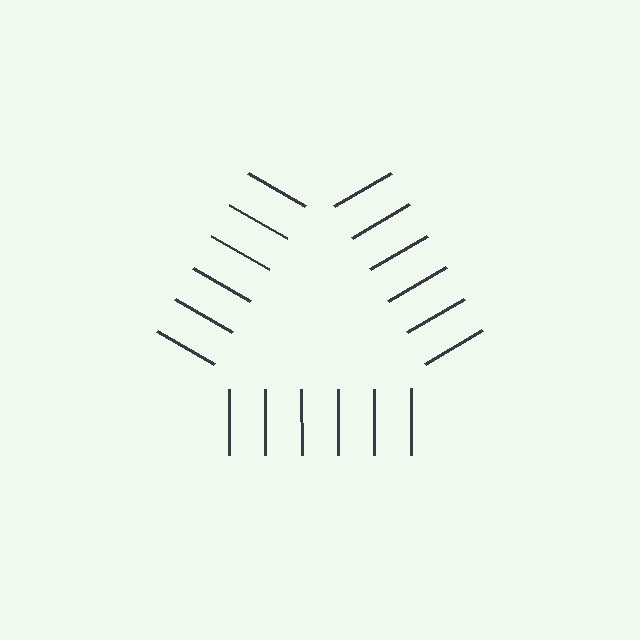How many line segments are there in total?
18 — 6 along each of the 3 edges.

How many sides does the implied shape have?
3 sides — the line-ends trace a triangle.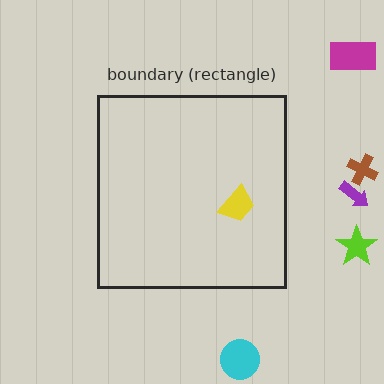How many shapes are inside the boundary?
1 inside, 5 outside.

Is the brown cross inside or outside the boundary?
Outside.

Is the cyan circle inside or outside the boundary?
Outside.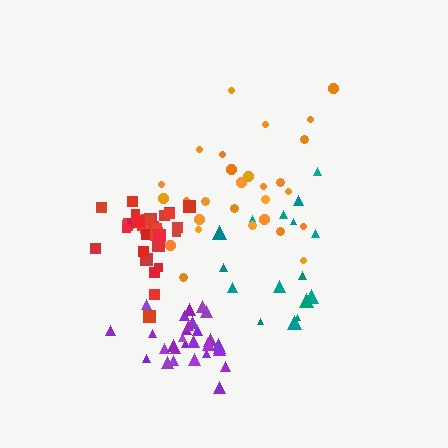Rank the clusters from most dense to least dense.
red, purple, orange, teal.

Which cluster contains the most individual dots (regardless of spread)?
Red (34).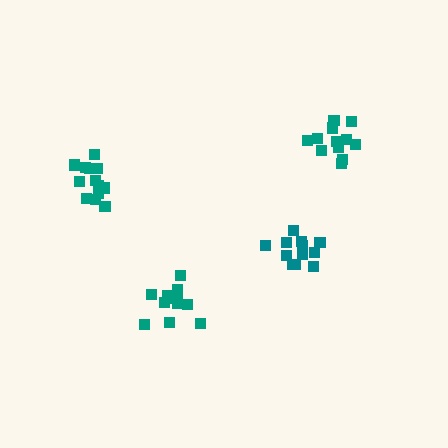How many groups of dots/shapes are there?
There are 4 groups.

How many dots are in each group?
Group 1: 12 dots, Group 2: 13 dots, Group 3: 12 dots, Group 4: 13 dots (50 total).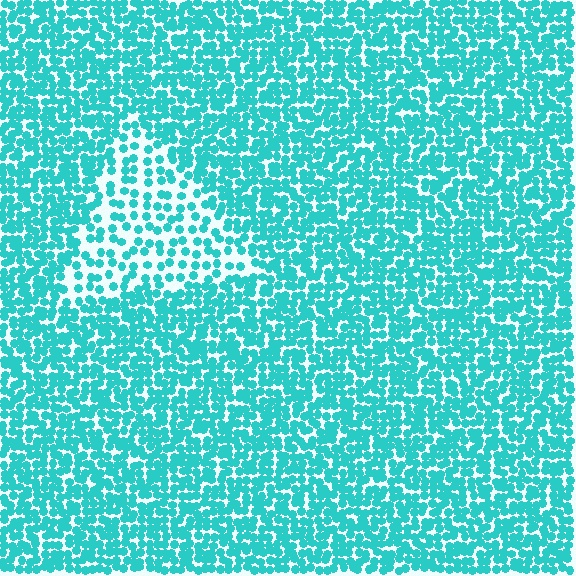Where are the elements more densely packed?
The elements are more densely packed outside the triangle boundary.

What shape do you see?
I see a triangle.